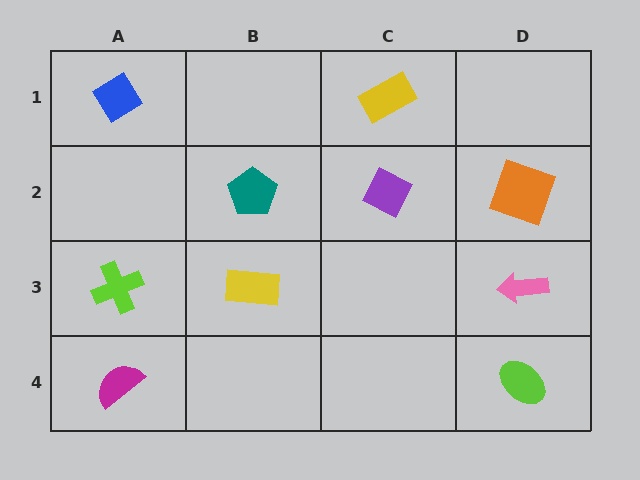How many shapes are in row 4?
2 shapes.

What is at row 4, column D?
A lime ellipse.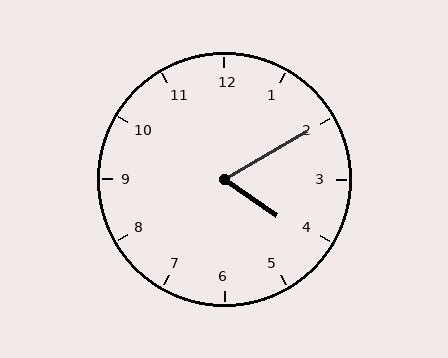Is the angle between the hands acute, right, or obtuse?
It is acute.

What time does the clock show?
4:10.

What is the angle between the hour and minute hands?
Approximately 65 degrees.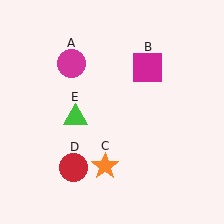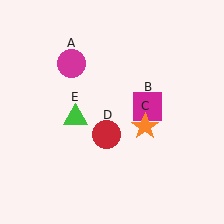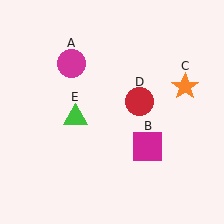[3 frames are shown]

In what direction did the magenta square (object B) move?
The magenta square (object B) moved down.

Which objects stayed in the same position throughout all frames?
Magenta circle (object A) and green triangle (object E) remained stationary.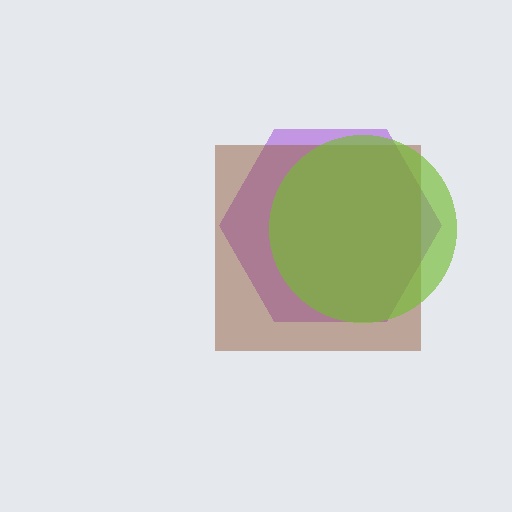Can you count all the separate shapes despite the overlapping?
Yes, there are 3 separate shapes.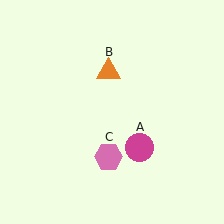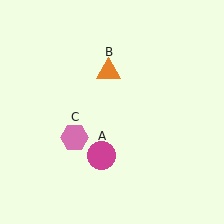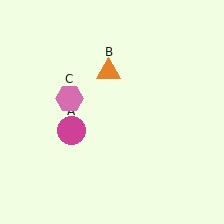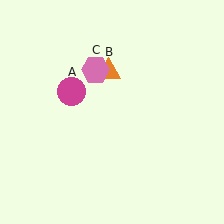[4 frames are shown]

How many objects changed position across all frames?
2 objects changed position: magenta circle (object A), pink hexagon (object C).